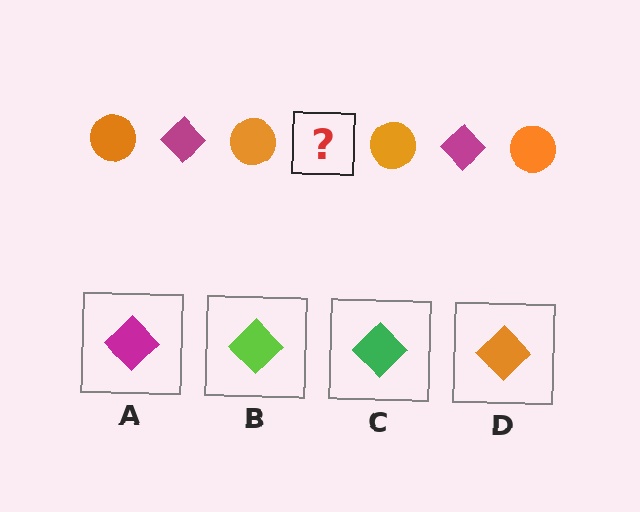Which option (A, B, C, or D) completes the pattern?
A.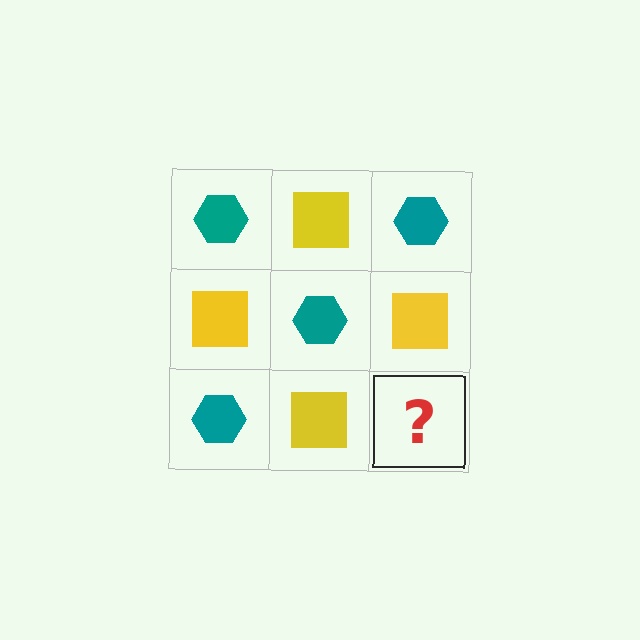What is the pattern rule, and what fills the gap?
The rule is that it alternates teal hexagon and yellow square in a checkerboard pattern. The gap should be filled with a teal hexagon.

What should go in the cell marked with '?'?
The missing cell should contain a teal hexagon.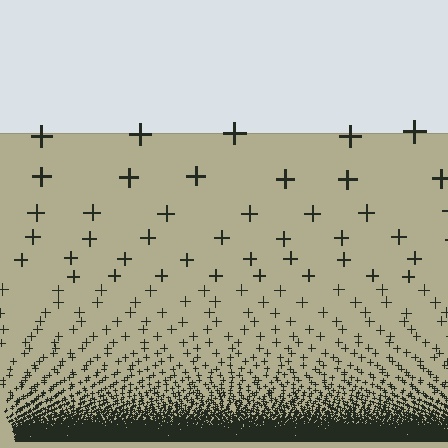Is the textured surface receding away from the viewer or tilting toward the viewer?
The surface appears to tilt toward the viewer. Texture elements get larger and sparser toward the top.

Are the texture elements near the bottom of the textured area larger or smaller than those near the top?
Smaller. The gradient is inverted — elements near the bottom are smaller and denser.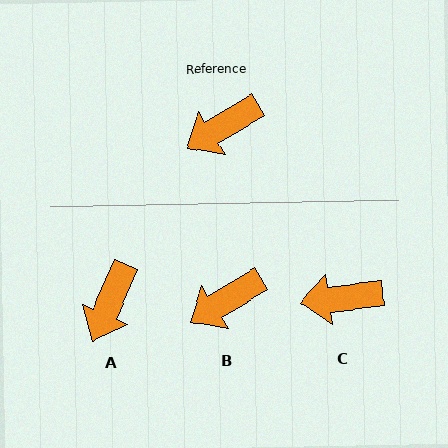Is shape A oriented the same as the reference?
No, it is off by about 35 degrees.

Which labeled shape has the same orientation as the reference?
B.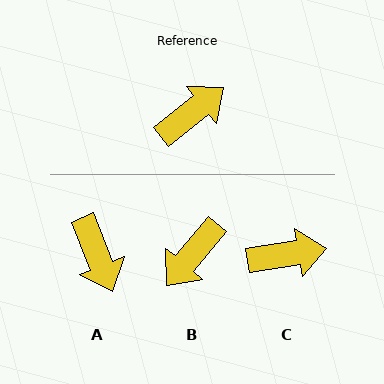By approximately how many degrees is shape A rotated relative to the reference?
Approximately 106 degrees clockwise.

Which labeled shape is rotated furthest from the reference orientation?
B, about 168 degrees away.